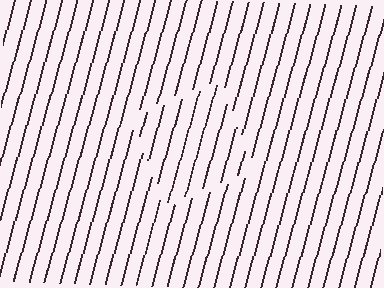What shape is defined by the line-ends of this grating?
An illusory square. The interior of the shape contains the same grating, shifted by half a period — the contour is defined by the phase discontinuity where line-ends from the inner and outer gratings abut.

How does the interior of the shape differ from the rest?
The interior of the shape contains the same grating, shifted by half a period — the contour is defined by the phase discontinuity where line-ends from the inner and outer gratings abut.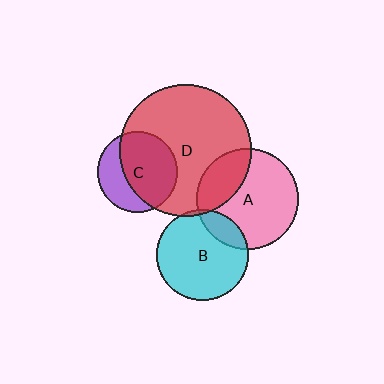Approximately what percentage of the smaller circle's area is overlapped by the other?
Approximately 5%.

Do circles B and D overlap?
Yes.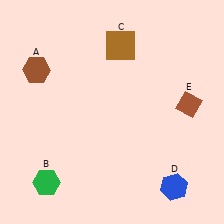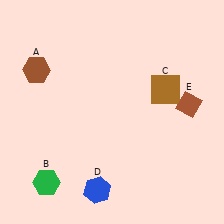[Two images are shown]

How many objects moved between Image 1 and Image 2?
2 objects moved between the two images.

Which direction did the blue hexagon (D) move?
The blue hexagon (D) moved left.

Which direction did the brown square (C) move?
The brown square (C) moved right.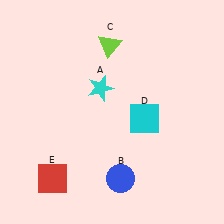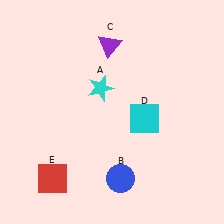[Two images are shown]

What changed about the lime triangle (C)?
In Image 1, C is lime. In Image 2, it changed to purple.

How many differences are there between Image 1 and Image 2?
There is 1 difference between the two images.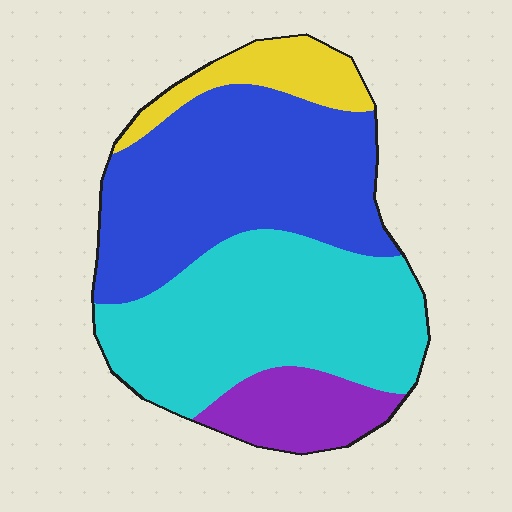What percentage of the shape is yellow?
Yellow covers 10% of the shape.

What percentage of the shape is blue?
Blue takes up about two fifths (2/5) of the shape.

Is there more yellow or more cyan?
Cyan.